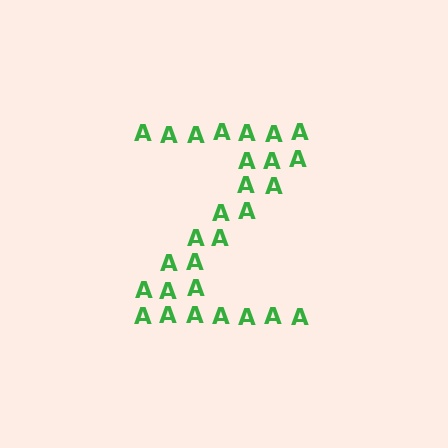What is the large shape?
The large shape is the letter Z.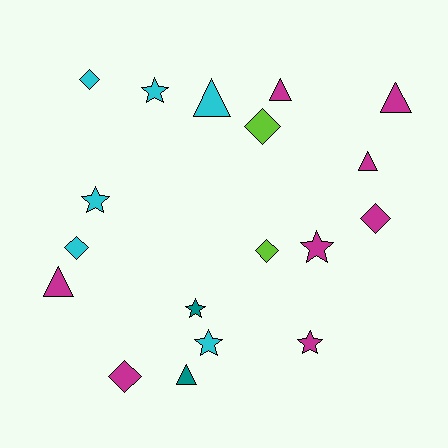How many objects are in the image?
There are 18 objects.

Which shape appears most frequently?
Triangle, with 6 objects.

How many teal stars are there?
There is 1 teal star.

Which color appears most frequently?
Magenta, with 8 objects.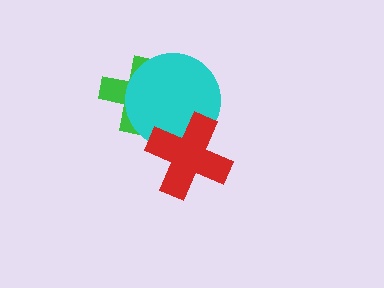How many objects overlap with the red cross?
1 object overlaps with the red cross.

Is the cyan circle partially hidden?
Yes, it is partially covered by another shape.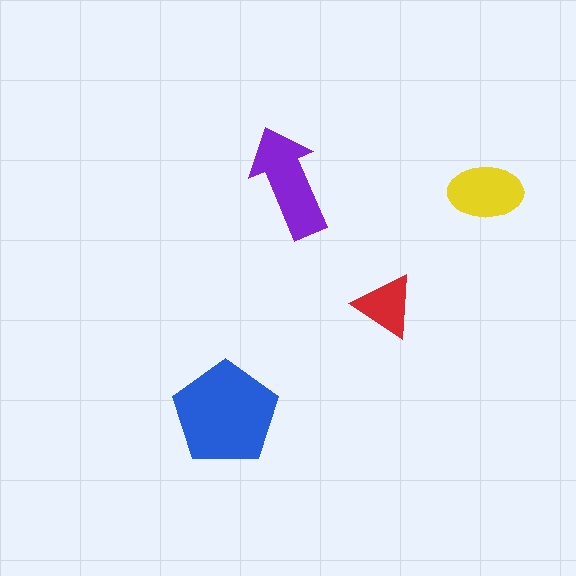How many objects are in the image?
There are 4 objects in the image.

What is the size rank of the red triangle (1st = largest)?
4th.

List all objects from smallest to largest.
The red triangle, the yellow ellipse, the purple arrow, the blue pentagon.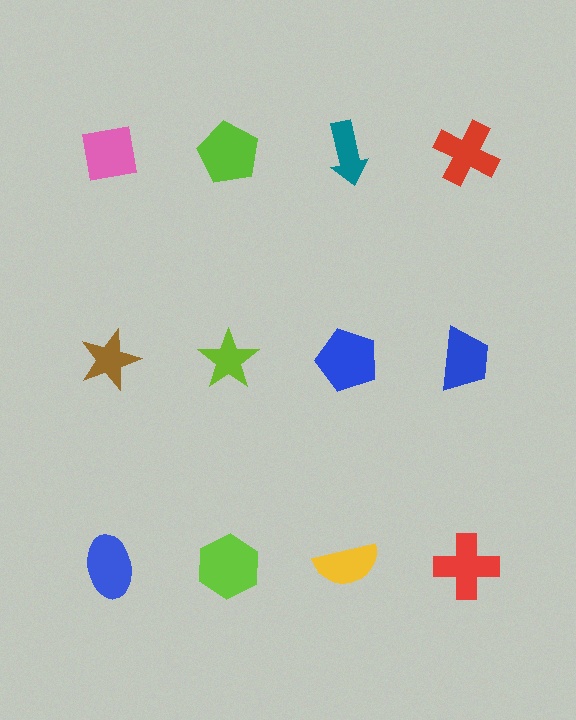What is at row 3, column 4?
A red cross.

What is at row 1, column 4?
A red cross.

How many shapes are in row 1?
4 shapes.